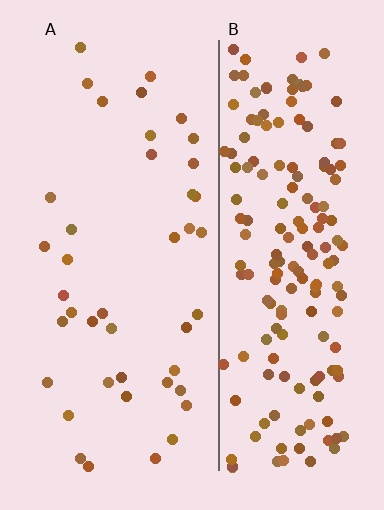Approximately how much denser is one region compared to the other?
Approximately 4.4× — region B over region A.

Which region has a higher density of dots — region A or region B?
B (the right).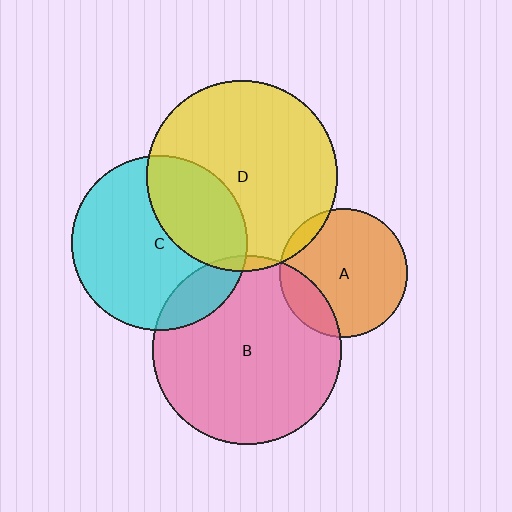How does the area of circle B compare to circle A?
Approximately 2.2 times.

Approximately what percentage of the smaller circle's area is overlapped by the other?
Approximately 5%.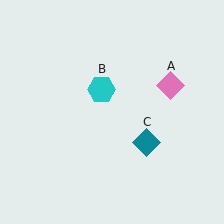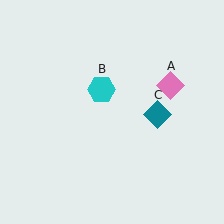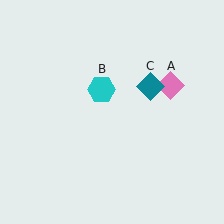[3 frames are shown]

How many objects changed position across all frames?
1 object changed position: teal diamond (object C).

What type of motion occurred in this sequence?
The teal diamond (object C) rotated counterclockwise around the center of the scene.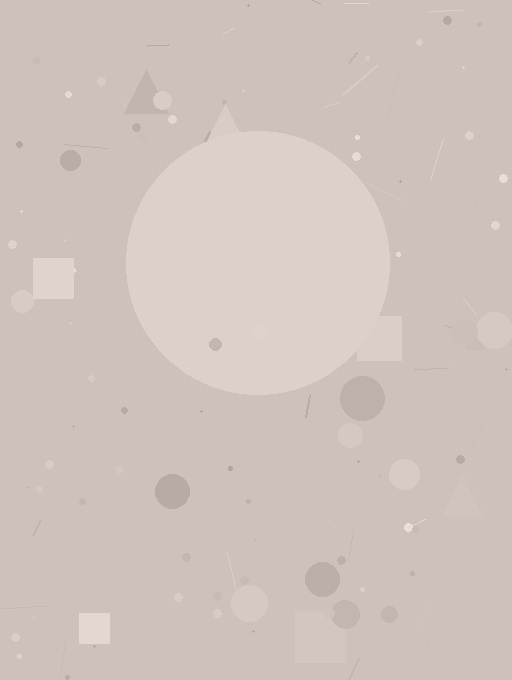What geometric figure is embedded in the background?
A circle is embedded in the background.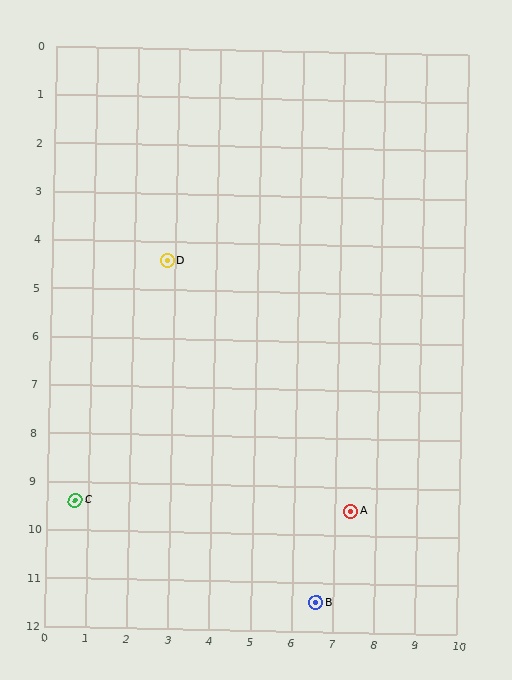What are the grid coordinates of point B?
Point B is at approximately (6.6, 11.4).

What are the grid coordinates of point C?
Point C is at approximately (0.7, 9.4).